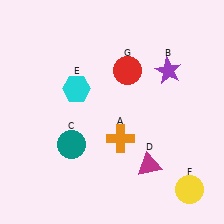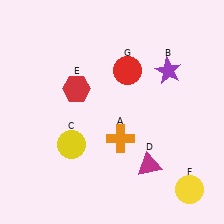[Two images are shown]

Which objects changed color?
C changed from teal to yellow. E changed from cyan to red.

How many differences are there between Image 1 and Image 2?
There are 2 differences between the two images.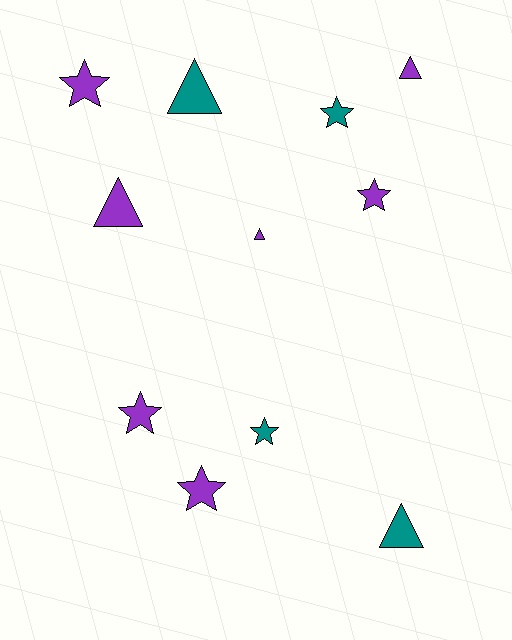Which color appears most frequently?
Purple, with 7 objects.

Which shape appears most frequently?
Star, with 6 objects.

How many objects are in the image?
There are 11 objects.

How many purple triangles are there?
There are 3 purple triangles.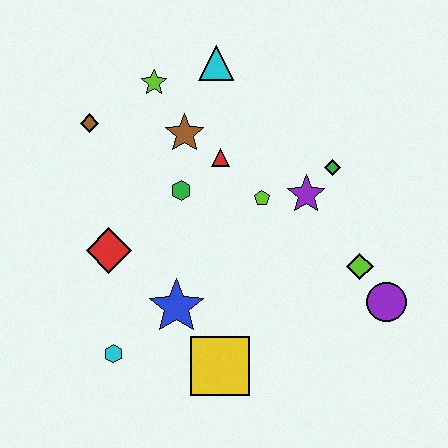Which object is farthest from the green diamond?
The cyan hexagon is farthest from the green diamond.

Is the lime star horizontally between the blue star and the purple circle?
No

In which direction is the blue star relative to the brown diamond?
The blue star is below the brown diamond.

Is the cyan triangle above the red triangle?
Yes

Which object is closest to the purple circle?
The lime diamond is closest to the purple circle.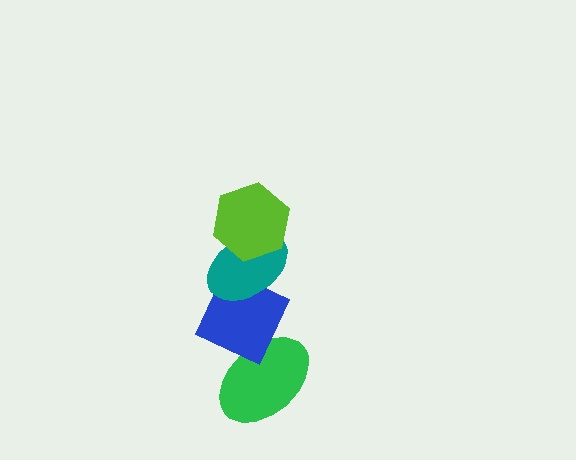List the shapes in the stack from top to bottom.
From top to bottom: the lime hexagon, the teal ellipse, the blue diamond, the green ellipse.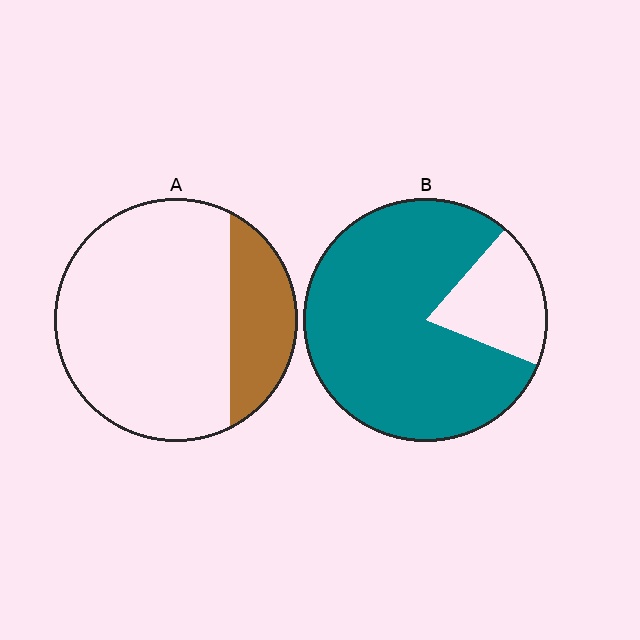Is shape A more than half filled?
No.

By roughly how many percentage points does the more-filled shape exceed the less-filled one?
By roughly 60 percentage points (B over A).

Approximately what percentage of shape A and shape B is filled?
A is approximately 25% and B is approximately 80%.